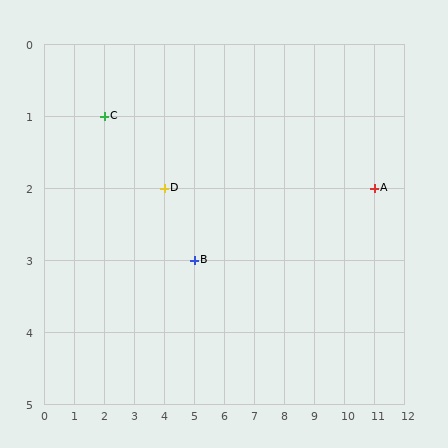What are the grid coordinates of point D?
Point D is at grid coordinates (4, 2).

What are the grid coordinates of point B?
Point B is at grid coordinates (5, 3).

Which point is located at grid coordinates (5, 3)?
Point B is at (5, 3).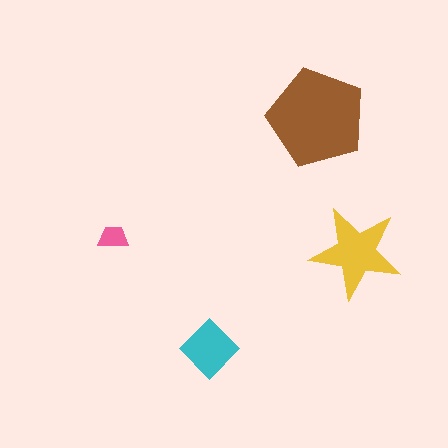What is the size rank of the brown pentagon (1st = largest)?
1st.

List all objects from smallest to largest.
The pink trapezoid, the cyan diamond, the yellow star, the brown pentagon.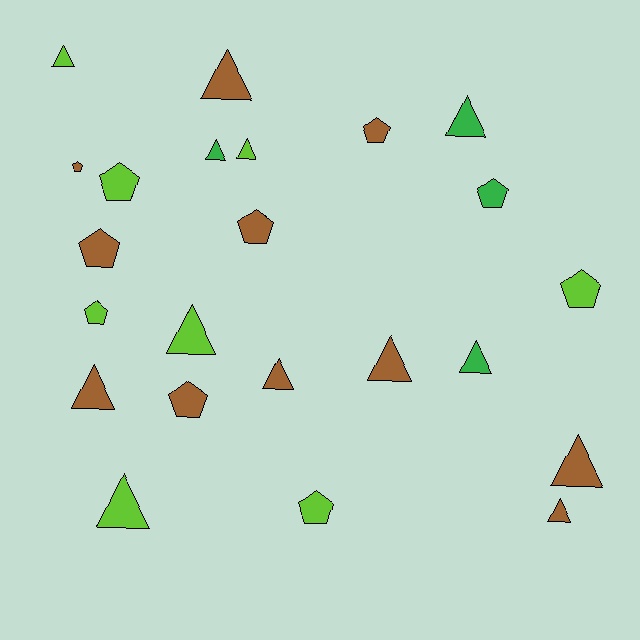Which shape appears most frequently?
Triangle, with 13 objects.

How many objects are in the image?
There are 23 objects.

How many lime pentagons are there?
There are 4 lime pentagons.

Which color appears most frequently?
Brown, with 11 objects.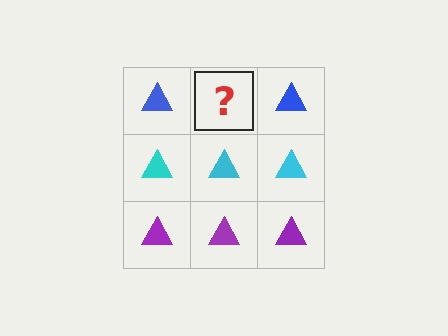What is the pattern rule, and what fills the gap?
The rule is that each row has a consistent color. The gap should be filled with a blue triangle.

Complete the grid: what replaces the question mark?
The question mark should be replaced with a blue triangle.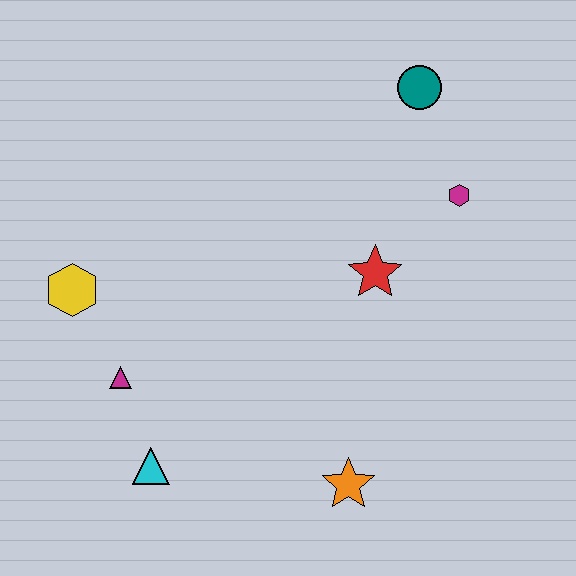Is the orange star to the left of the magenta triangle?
No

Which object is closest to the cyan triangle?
The magenta triangle is closest to the cyan triangle.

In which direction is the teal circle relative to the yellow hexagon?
The teal circle is to the right of the yellow hexagon.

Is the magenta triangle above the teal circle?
No